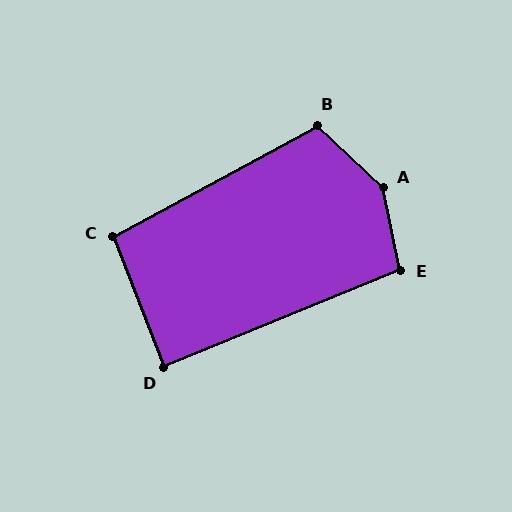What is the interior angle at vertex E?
Approximately 101 degrees (obtuse).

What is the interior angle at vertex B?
Approximately 108 degrees (obtuse).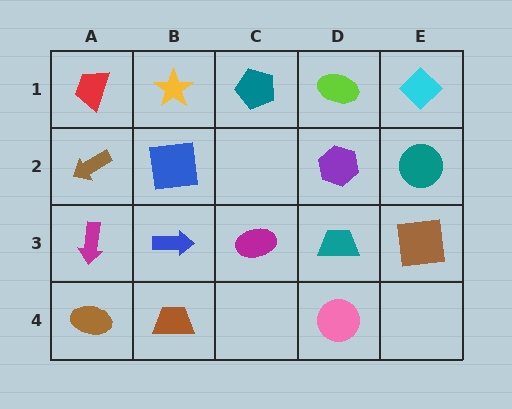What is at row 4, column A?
A brown ellipse.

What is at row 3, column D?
A teal trapezoid.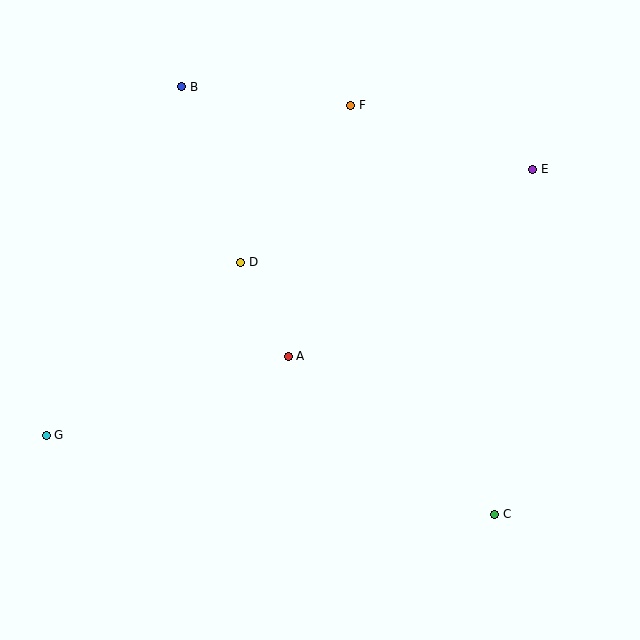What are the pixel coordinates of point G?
Point G is at (46, 435).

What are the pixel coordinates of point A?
Point A is at (288, 356).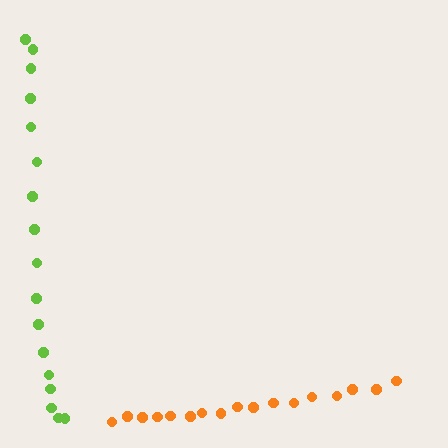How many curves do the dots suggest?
There are 2 distinct paths.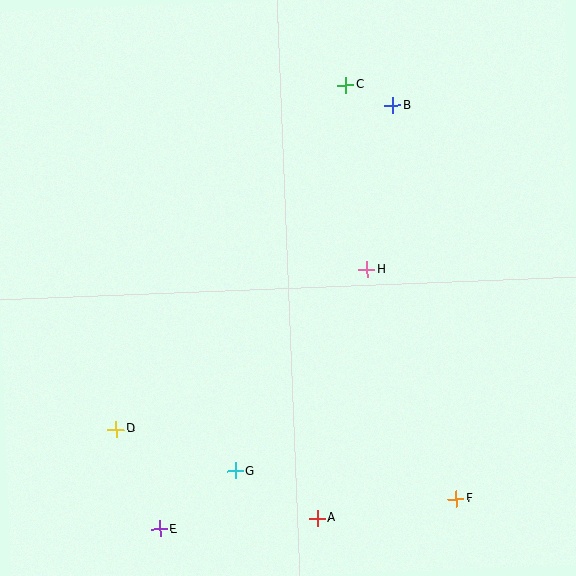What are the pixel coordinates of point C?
Point C is at (346, 85).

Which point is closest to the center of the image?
Point H at (367, 270) is closest to the center.